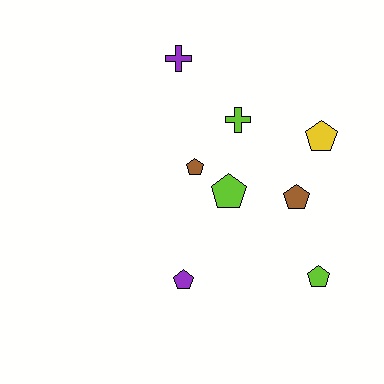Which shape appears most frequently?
Pentagon, with 6 objects.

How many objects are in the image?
There are 8 objects.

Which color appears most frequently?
Lime, with 3 objects.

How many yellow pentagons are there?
There is 1 yellow pentagon.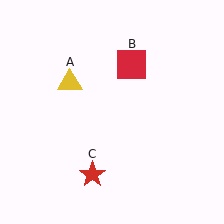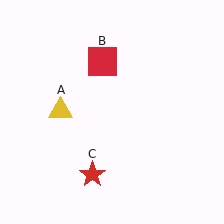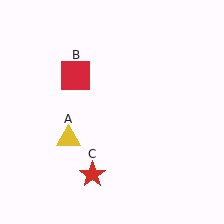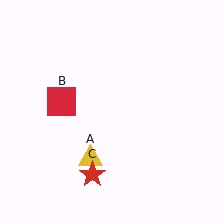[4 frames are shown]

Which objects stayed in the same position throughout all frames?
Red star (object C) remained stationary.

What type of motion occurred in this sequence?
The yellow triangle (object A), red square (object B) rotated counterclockwise around the center of the scene.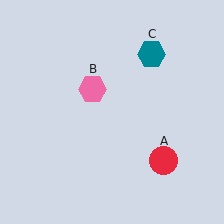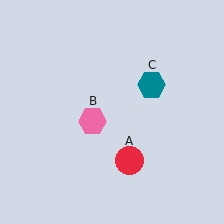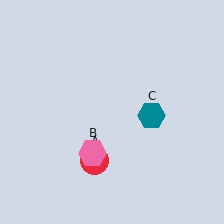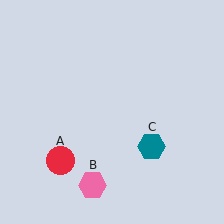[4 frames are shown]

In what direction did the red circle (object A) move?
The red circle (object A) moved left.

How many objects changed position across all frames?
3 objects changed position: red circle (object A), pink hexagon (object B), teal hexagon (object C).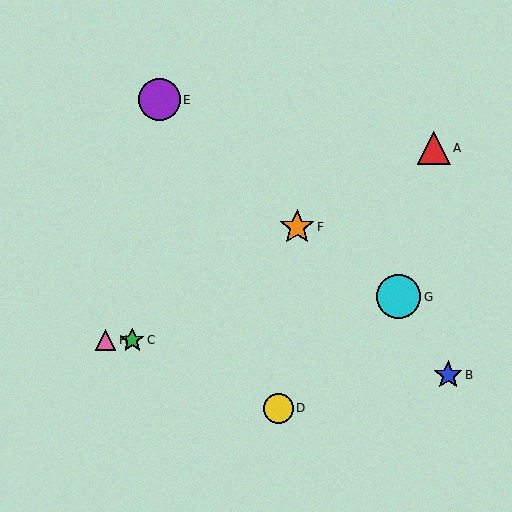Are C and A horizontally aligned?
No, C is at y≈340 and A is at y≈148.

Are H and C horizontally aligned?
Yes, both are at y≈340.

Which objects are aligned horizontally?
Objects C, H are aligned horizontally.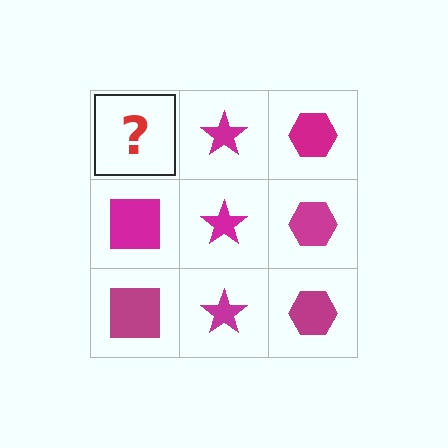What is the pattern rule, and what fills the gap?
The rule is that each column has a consistent shape. The gap should be filled with a magenta square.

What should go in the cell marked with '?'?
The missing cell should contain a magenta square.